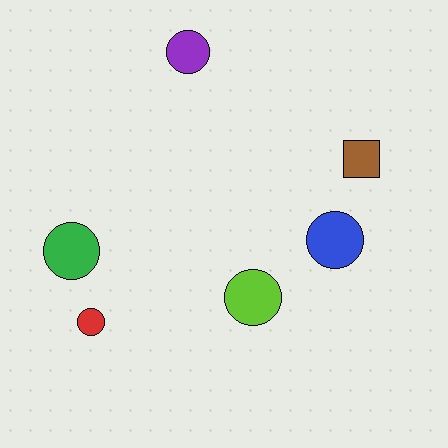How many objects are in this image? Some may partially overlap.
There are 6 objects.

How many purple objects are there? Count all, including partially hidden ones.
There is 1 purple object.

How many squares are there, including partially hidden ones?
There is 1 square.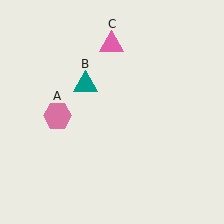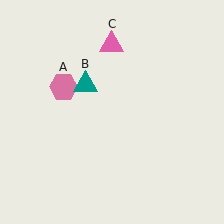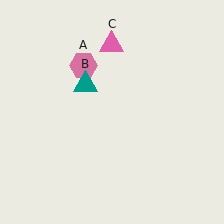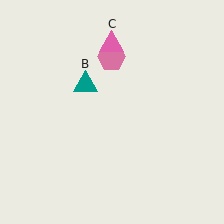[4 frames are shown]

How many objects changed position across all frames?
1 object changed position: pink hexagon (object A).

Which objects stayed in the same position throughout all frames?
Teal triangle (object B) and pink triangle (object C) remained stationary.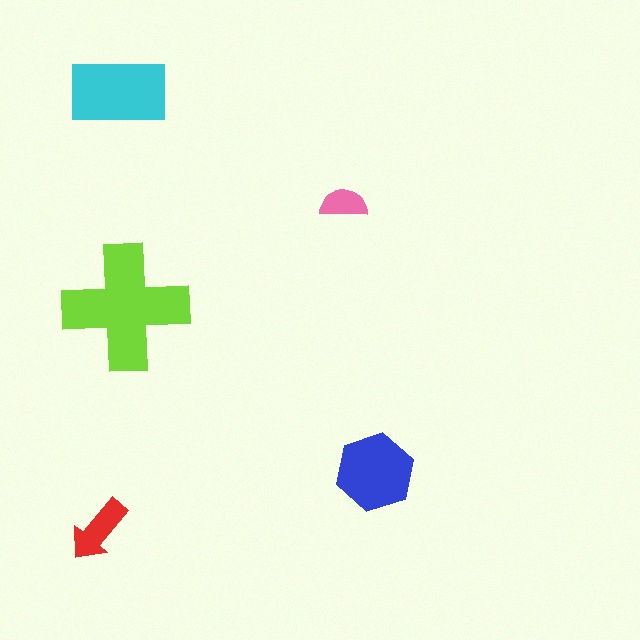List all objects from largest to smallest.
The lime cross, the cyan rectangle, the blue hexagon, the red arrow, the pink semicircle.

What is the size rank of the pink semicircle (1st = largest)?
5th.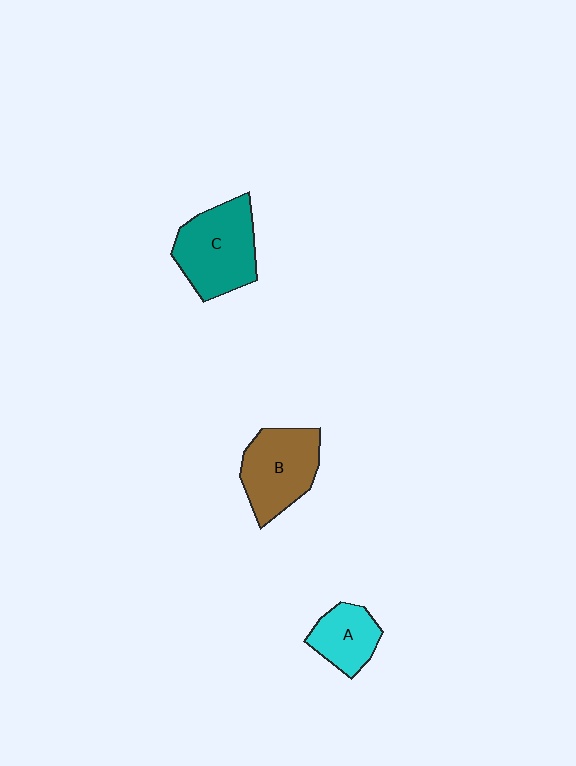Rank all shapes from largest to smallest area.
From largest to smallest: C (teal), B (brown), A (cyan).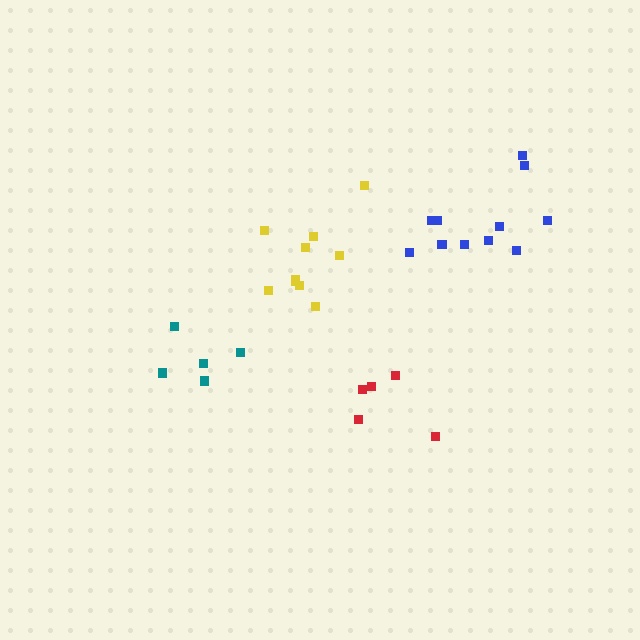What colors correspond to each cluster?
The clusters are colored: teal, yellow, red, blue.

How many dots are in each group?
Group 1: 5 dots, Group 2: 10 dots, Group 3: 5 dots, Group 4: 11 dots (31 total).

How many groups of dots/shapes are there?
There are 4 groups.